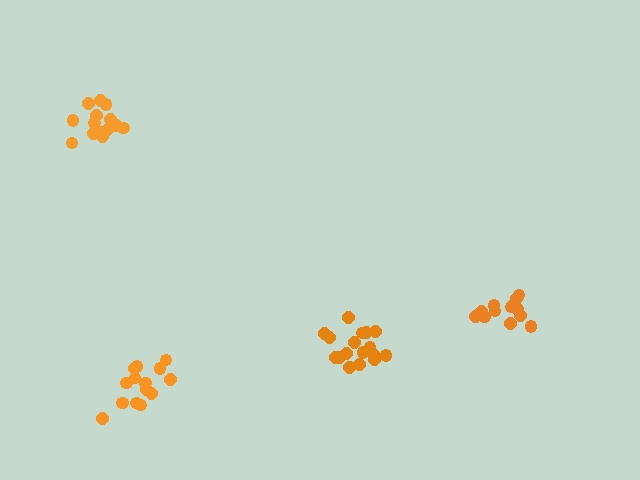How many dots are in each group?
Group 1: 14 dots, Group 2: 14 dots, Group 3: 14 dots, Group 4: 17 dots (59 total).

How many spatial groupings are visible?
There are 4 spatial groupings.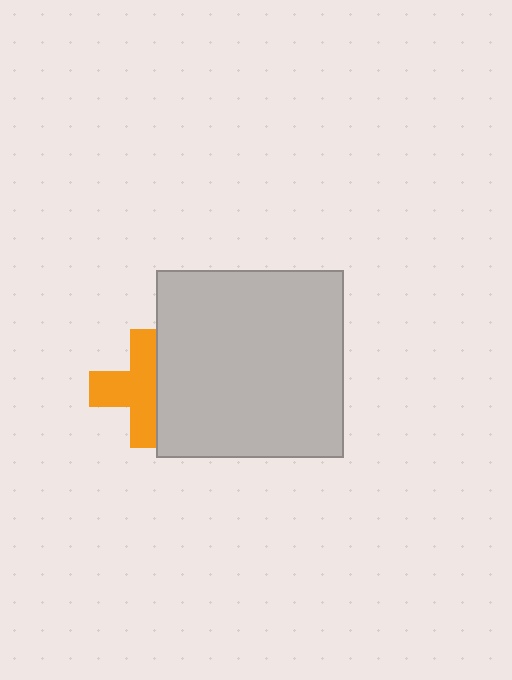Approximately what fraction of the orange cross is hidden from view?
Roughly 37% of the orange cross is hidden behind the light gray square.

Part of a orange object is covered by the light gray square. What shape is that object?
It is a cross.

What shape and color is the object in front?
The object in front is a light gray square.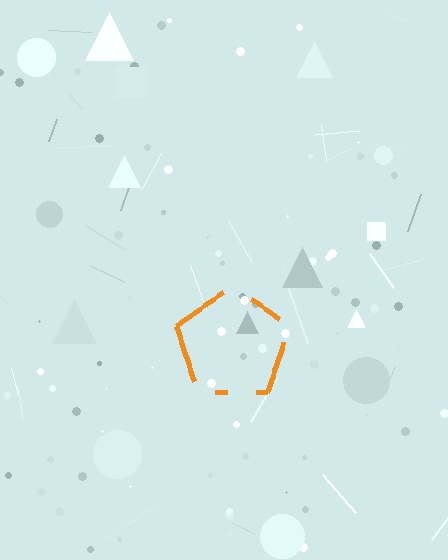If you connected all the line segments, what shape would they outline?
They would outline a pentagon.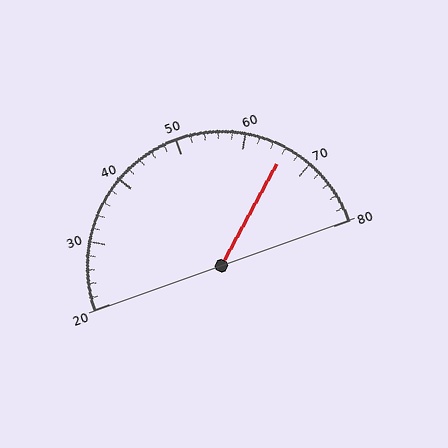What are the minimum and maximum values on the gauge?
The gauge ranges from 20 to 80.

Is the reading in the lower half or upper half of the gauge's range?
The reading is in the upper half of the range (20 to 80).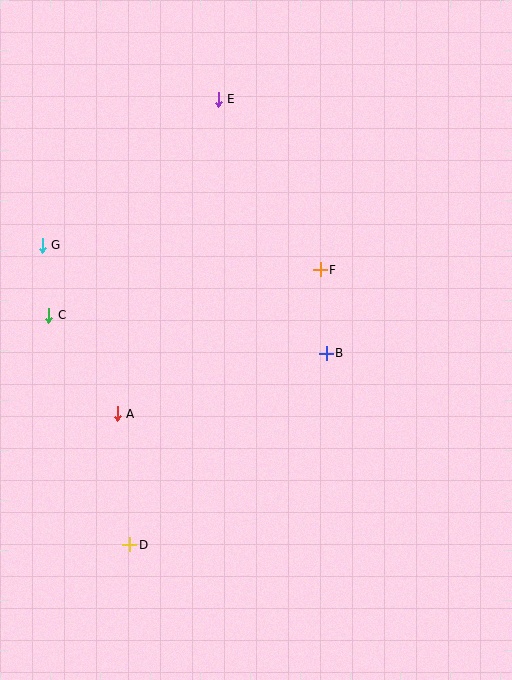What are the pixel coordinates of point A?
Point A is at (117, 414).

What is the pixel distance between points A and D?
The distance between A and D is 131 pixels.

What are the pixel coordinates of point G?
Point G is at (42, 245).